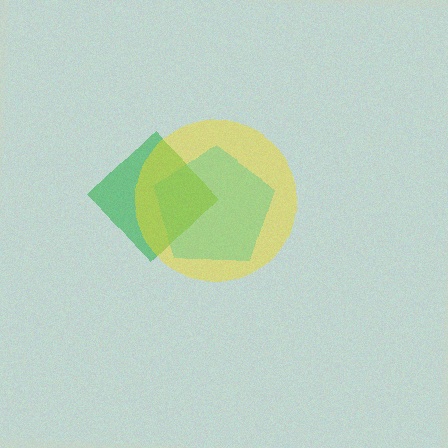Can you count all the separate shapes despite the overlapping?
Yes, there are 3 separate shapes.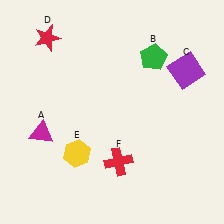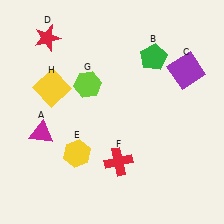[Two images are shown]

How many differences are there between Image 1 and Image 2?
There are 2 differences between the two images.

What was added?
A lime hexagon (G), a yellow square (H) were added in Image 2.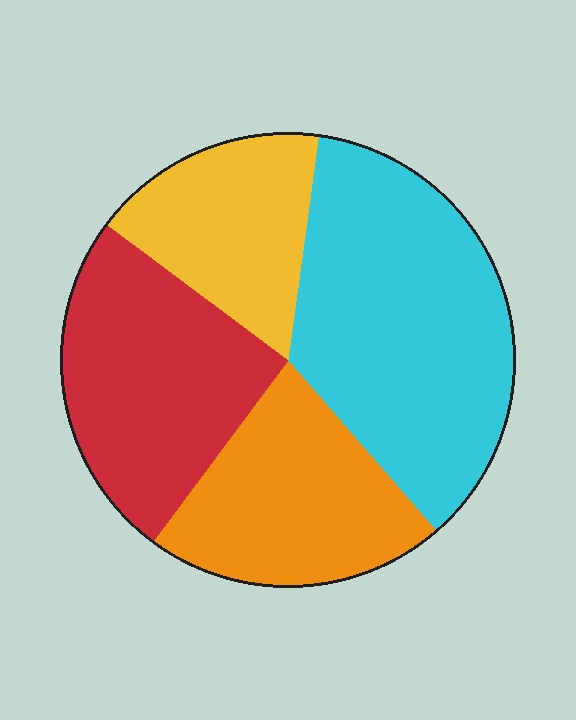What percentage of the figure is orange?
Orange takes up between a sixth and a third of the figure.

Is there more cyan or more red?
Cyan.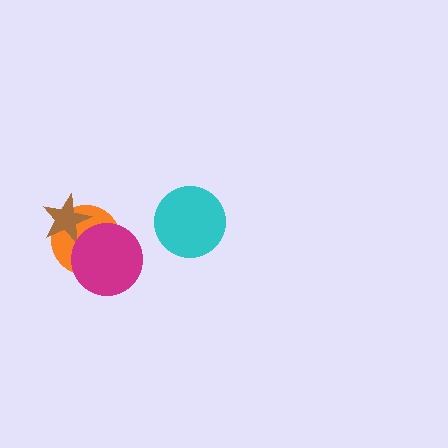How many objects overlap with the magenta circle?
1 object overlaps with the magenta circle.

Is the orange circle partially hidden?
Yes, it is partially covered by another shape.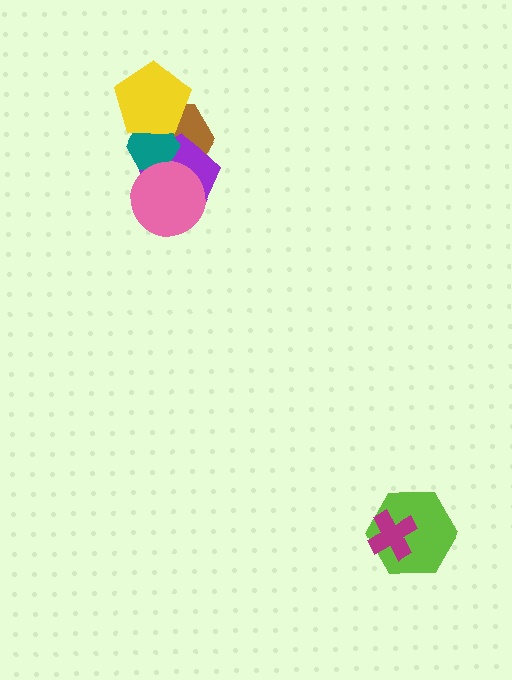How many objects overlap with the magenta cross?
1 object overlaps with the magenta cross.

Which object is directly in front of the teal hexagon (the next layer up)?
The pink circle is directly in front of the teal hexagon.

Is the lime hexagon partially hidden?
Yes, it is partially covered by another shape.